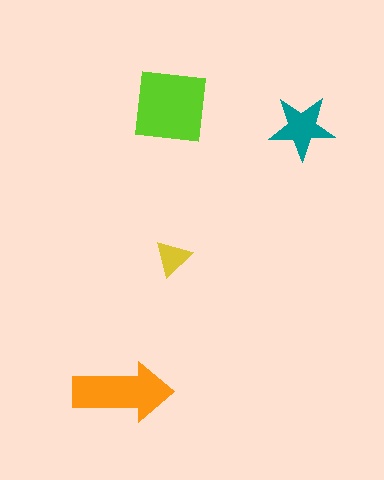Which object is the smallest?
The yellow triangle.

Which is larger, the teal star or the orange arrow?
The orange arrow.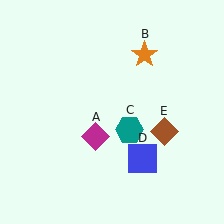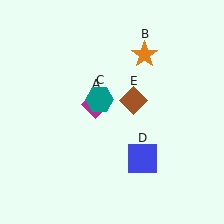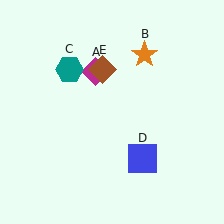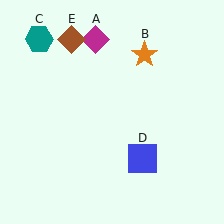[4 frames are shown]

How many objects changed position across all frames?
3 objects changed position: magenta diamond (object A), teal hexagon (object C), brown diamond (object E).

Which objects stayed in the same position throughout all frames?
Orange star (object B) and blue square (object D) remained stationary.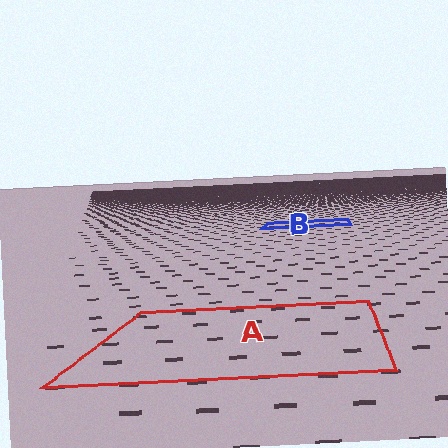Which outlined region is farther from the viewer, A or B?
Region B is farther from the viewer — the texture elements inside it appear smaller and more densely packed.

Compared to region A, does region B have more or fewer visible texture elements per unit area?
Region B has more texture elements per unit area — they are packed more densely because it is farther away.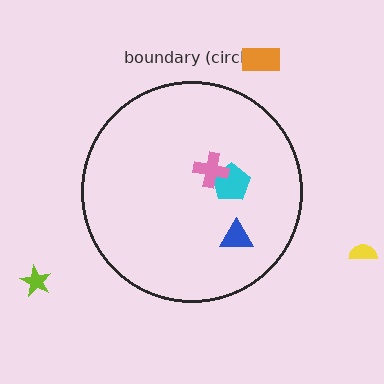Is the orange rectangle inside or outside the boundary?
Outside.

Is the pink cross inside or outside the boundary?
Inside.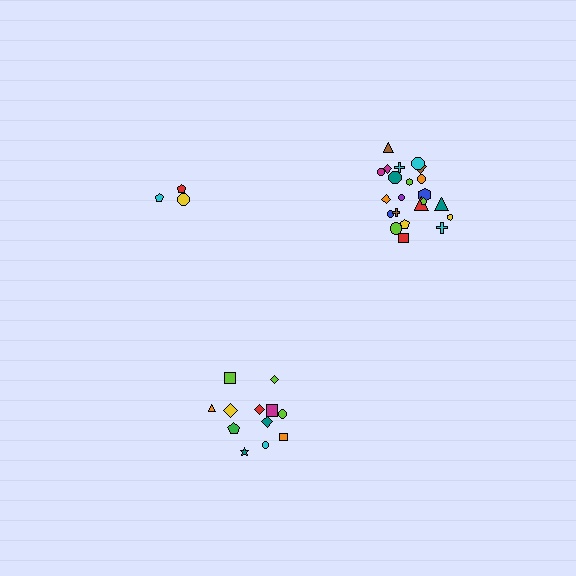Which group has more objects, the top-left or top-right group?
The top-right group.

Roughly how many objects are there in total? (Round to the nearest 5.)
Roughly 35 objects in total.